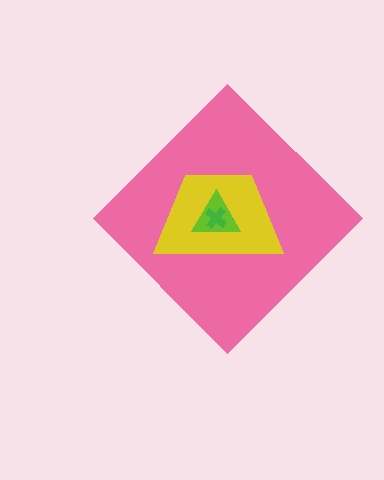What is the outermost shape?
The pink diamond.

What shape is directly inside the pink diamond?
The yellow trapezoid.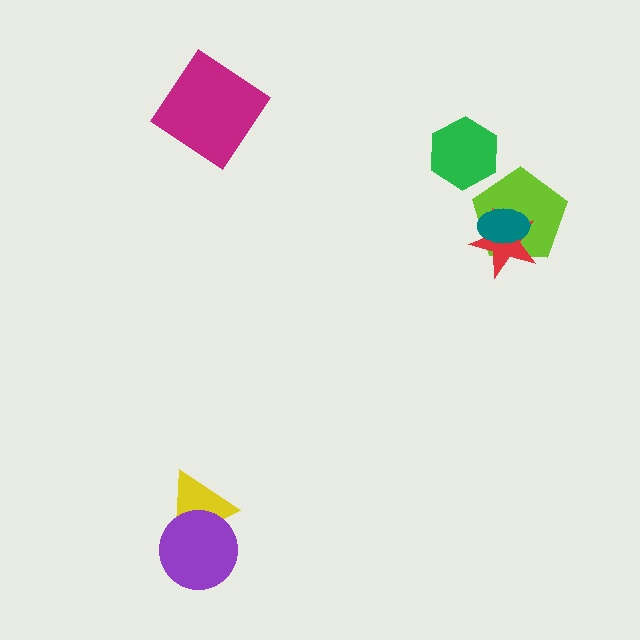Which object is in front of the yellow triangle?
The purple circle is in front of the yellow triangle.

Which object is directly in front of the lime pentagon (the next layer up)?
The red star is directly in front of the lime pentagon.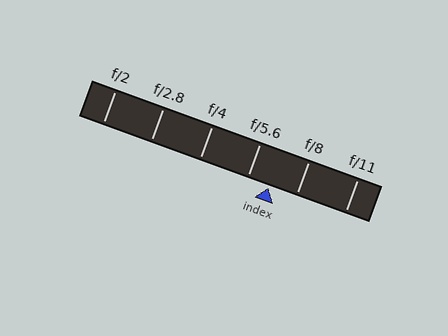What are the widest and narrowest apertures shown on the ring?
The widest aperture shown is f/2 and the narrowest is f/11.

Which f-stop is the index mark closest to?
The index mark is closest to f/5.6.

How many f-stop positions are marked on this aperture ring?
There are 6 f-stop positions marked.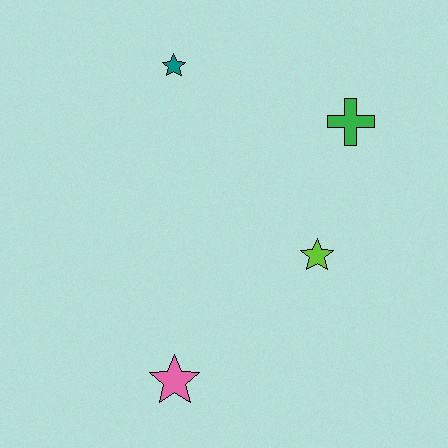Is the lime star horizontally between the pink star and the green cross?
Yes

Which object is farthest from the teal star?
The pink star is farthest from the teal star.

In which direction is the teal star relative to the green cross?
The teal star is to the left of the green cross.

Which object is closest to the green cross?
The lime star is closest to the green cross.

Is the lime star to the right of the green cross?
No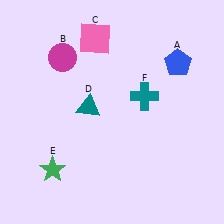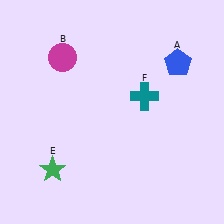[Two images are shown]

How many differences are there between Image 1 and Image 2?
There are 2 differences between the two images.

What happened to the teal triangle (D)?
The teal triangle (D) was removed in Image 2. It was in the top-left area of Image 1.